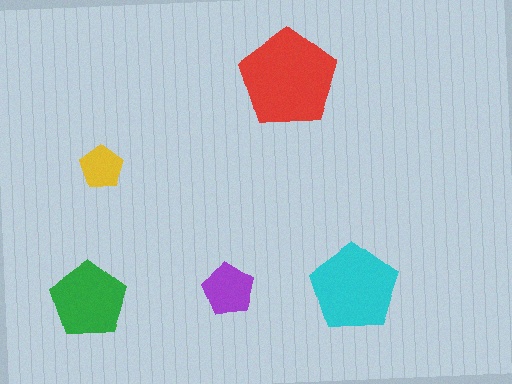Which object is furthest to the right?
The cyan pentagon is rightmost.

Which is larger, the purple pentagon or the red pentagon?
The red one.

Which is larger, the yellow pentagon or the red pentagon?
The red one.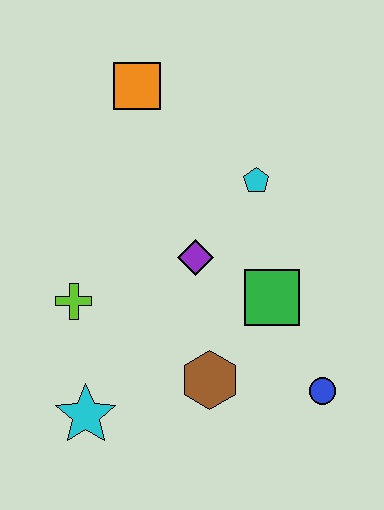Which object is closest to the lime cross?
The cyan star is closest to the lime cross.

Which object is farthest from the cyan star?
The orange square is farthest from the cyan star.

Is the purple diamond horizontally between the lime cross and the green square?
Yes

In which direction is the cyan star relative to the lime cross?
The cyan star is below the lime cross.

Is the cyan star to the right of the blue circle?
No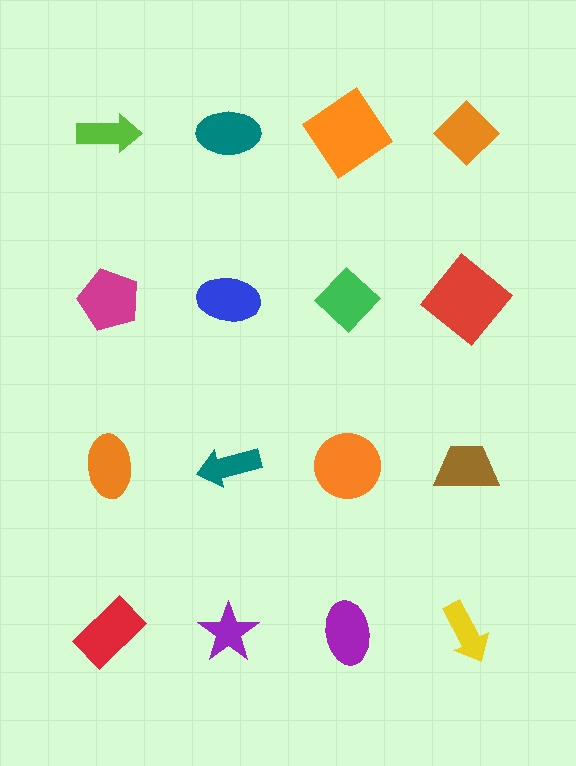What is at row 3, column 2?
A teal arrow.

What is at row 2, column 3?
A green diamond.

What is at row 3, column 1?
An orange ellipse.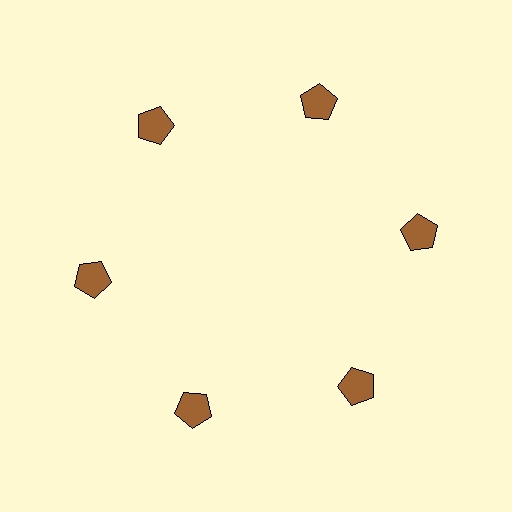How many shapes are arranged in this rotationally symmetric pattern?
There are 6 shapes, arranged in 6 groups of 1.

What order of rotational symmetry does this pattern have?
This pattern has 6-fold rotational symmetry.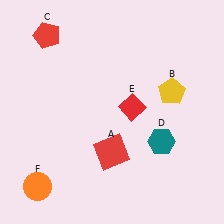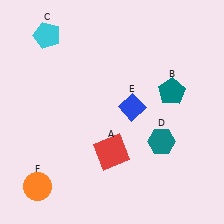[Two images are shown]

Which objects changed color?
B changed from yellow to teal. C changed from red to cyan. E changed from red to blue.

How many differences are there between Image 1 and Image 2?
There are 3 differences between the two images.